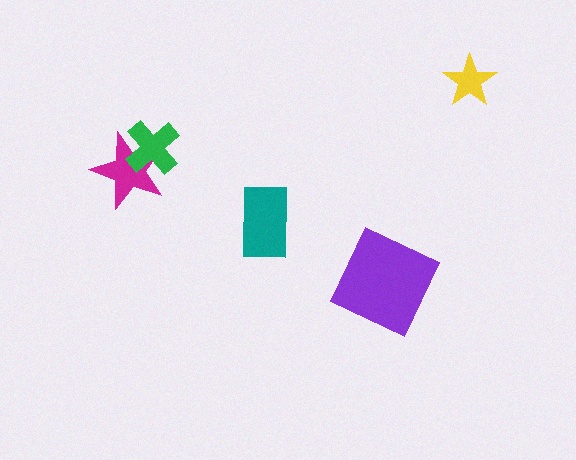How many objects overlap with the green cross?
1 object overlaps with the green cross.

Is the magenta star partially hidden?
Yes, it is partially covered by another shape.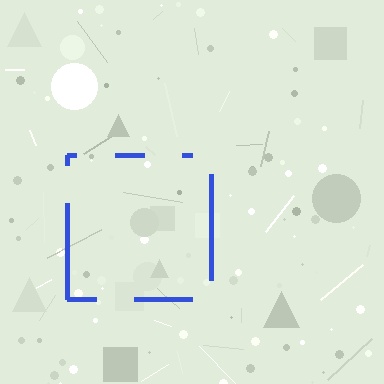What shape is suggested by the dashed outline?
The dashed outline suggests a square.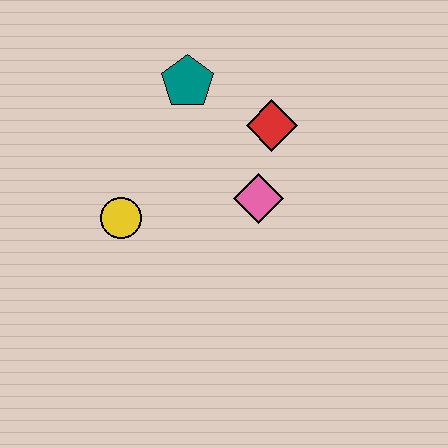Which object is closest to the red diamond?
The pink diamond is closest to the red diamond.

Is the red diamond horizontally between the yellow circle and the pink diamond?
No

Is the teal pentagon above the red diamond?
Yes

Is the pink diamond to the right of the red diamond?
No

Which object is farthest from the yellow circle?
The red diamond is farthest from the yellow circle.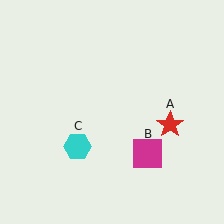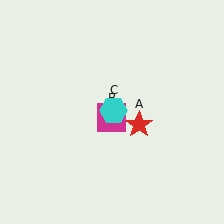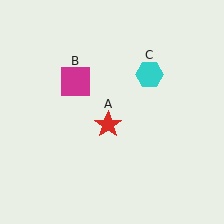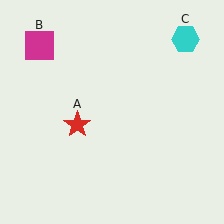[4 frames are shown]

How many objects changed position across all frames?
3 objects changed position: red star (object A), magenta square (object B), cyan hexagon (object C).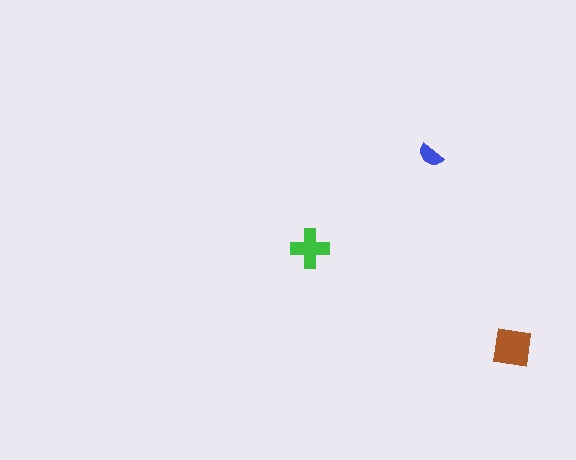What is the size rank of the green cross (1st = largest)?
2nd.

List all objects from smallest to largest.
The blue semicircle, the green cross, the brown square.